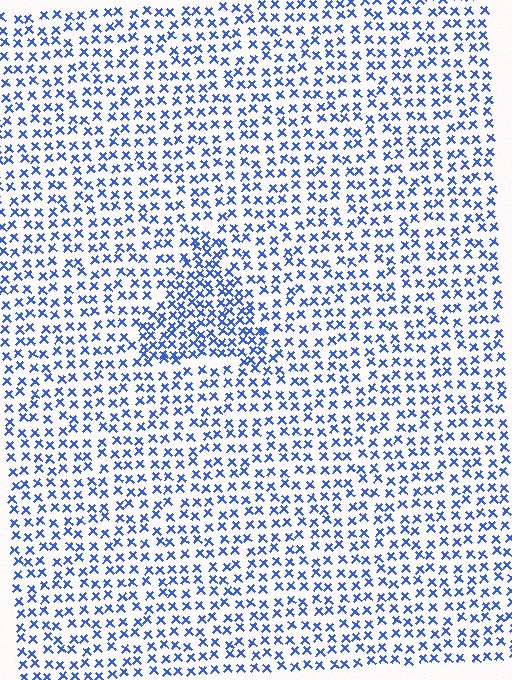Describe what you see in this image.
The image contains small blue elements arranged at two different densities. A triangle-shaped region is visible where the elements are more densely packed than the surrounding area.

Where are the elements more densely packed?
The elements are more densely packed inside the triangle boundary.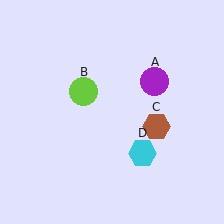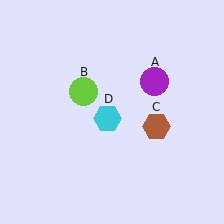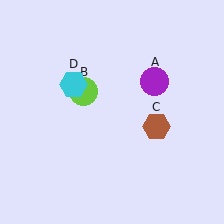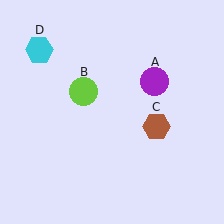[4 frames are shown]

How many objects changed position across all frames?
1 object changed position: cyan hexagon (object D).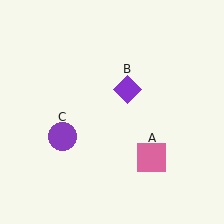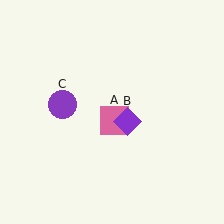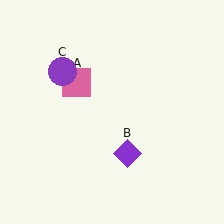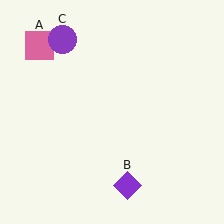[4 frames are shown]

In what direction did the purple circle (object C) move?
The purple circle (object C) moved up.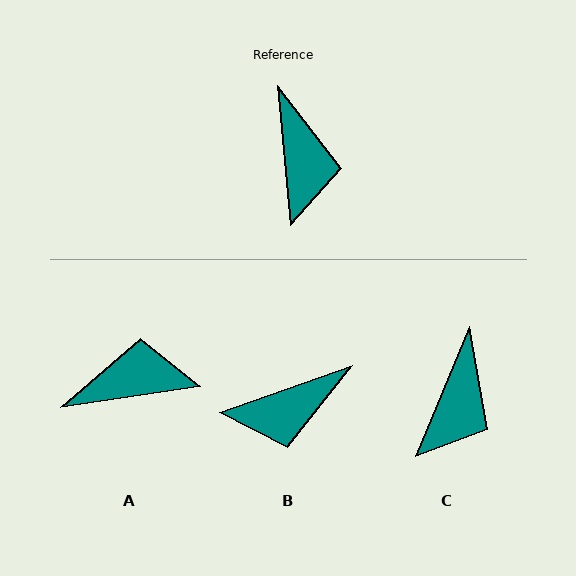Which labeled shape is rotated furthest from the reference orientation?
A, about 93 degrees away.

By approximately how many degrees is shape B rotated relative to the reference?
Approximately 76 degrees clockwise.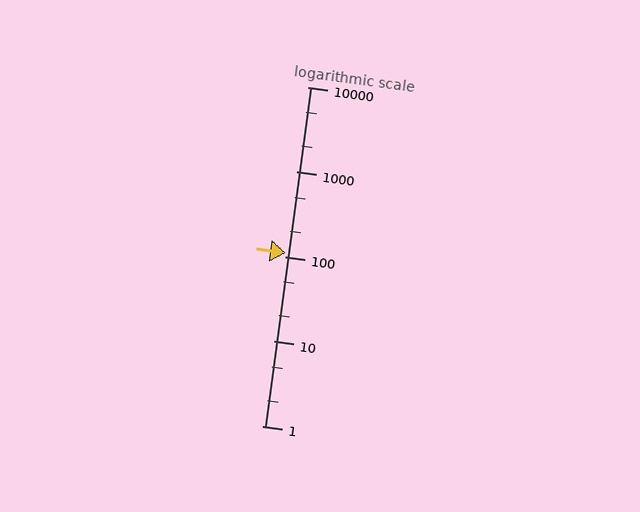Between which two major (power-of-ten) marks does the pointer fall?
The pointer is between 100 and 1000.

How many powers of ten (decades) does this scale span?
The scale spans 4 decades, from 1 to 10000.